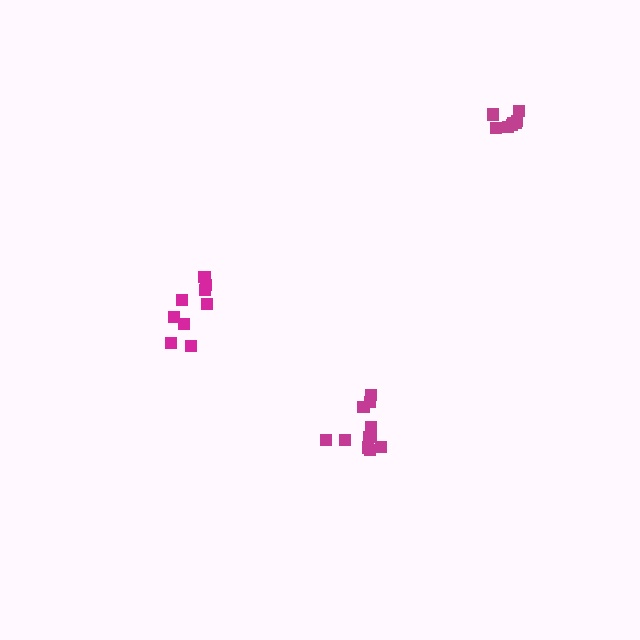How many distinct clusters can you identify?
There are 3 distinct clusters.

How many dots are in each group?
Group 1: 12 dots, Group 2: 9 dots, Group 3: 8 dots (29 total).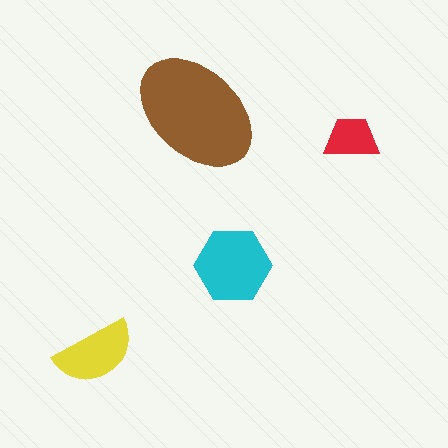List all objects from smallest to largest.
The red trapezoid, the yellow semicircle, the cyan hexagon, the brown ellipse.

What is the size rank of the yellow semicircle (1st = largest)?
3rd.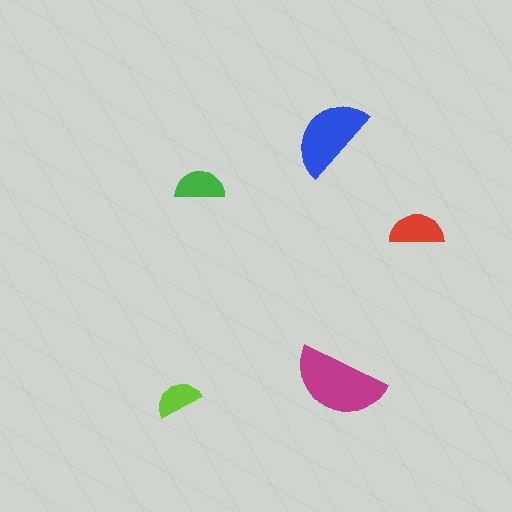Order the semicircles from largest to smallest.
the magenta one, the blue one, the red one, the green one, the lime one.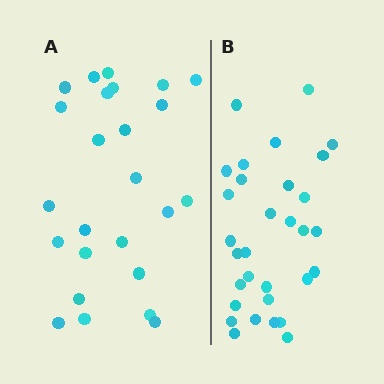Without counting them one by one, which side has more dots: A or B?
Region B (the right region) has more dots.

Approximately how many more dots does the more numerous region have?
Region B has about 6 more dots than region A.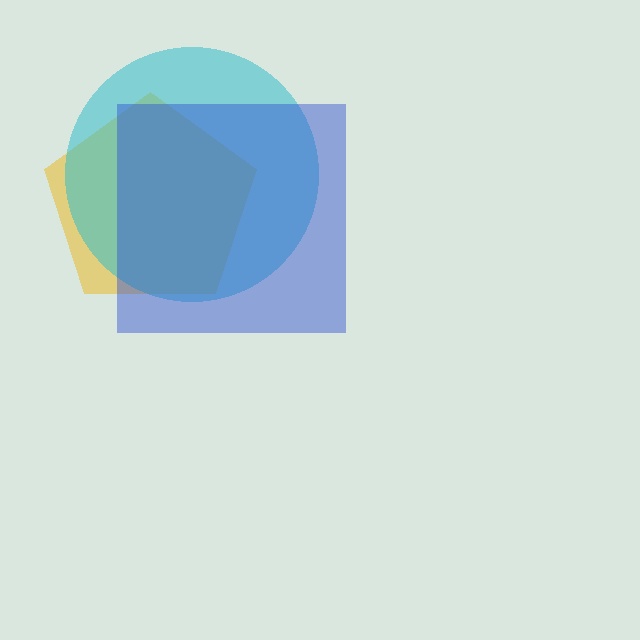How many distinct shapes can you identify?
There are 3 distinct shapes: a yellow pentagon, a cyan circle, a blue square.